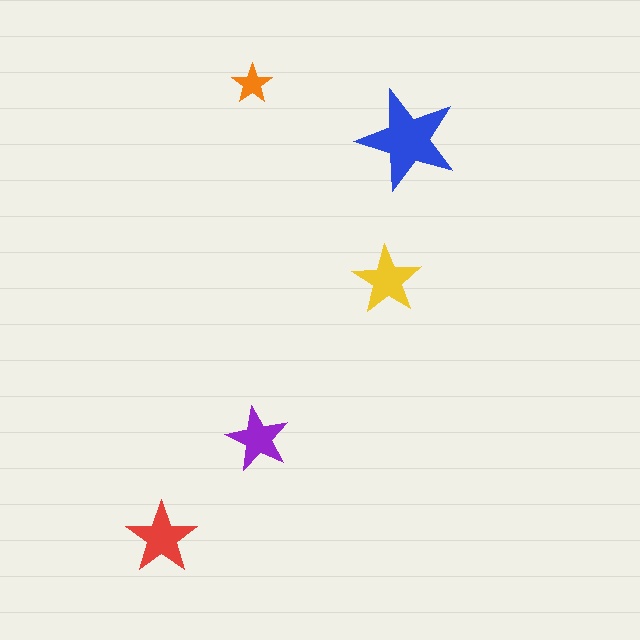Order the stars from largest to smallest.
the blue one, the red one, the yellow one, the purple one, the orange one.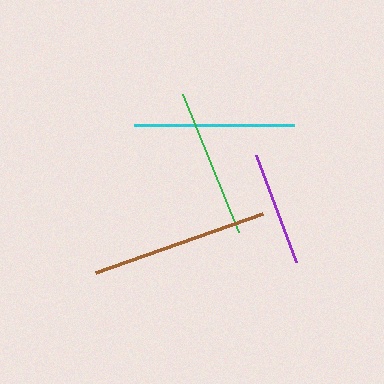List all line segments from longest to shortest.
From longest to shortest: brown, cyan, green, purple.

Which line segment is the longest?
The brown line is the longest at approximately 177 pixels.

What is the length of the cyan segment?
The cyan segment is approximately 159 pixels long.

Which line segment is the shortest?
The purple line is the shortest at approximately 115 pixels.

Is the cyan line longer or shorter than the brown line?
The brown line is longer than the cyan line.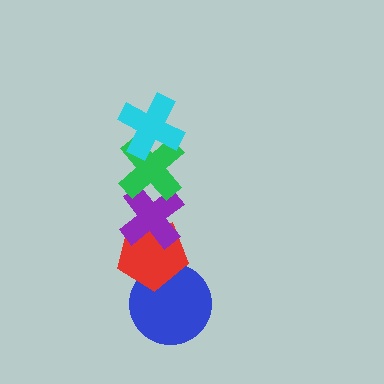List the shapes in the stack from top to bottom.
From top to bottom: the cyan cross, the green cross, the purple cross, the red pentagon, the blue circle.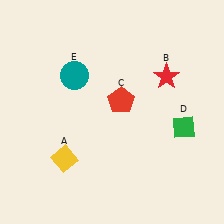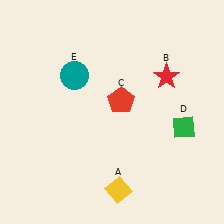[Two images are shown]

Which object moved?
The yellow diamond (A) moved right.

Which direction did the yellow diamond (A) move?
The yellow diamond (A) moved right.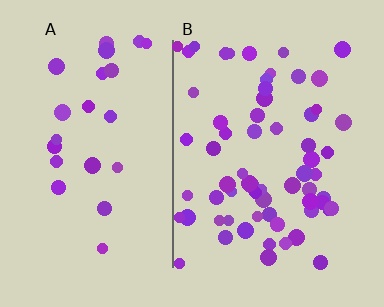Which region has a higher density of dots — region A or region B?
B (the right).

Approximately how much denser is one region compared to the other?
Approximately 2.7× — region B over region A.